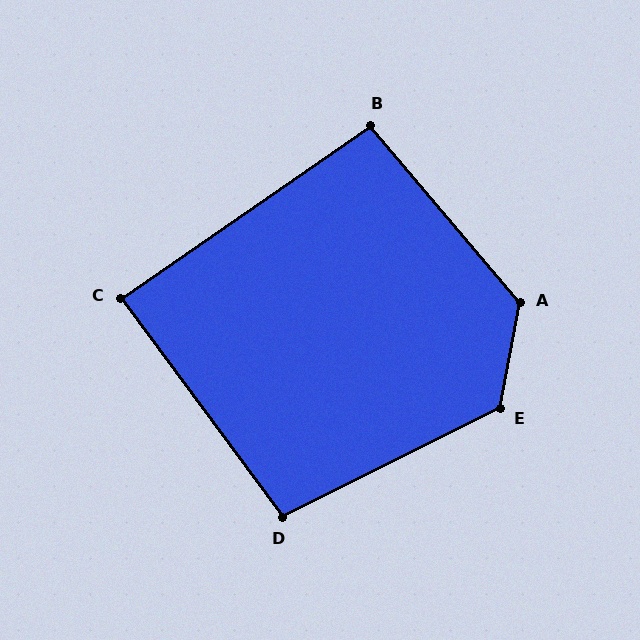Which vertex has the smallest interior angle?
C, at approximately 88 degrees.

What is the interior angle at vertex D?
Approximately 100 degrees (obtuse).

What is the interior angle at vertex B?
Approximately 96 degrees (obtuse).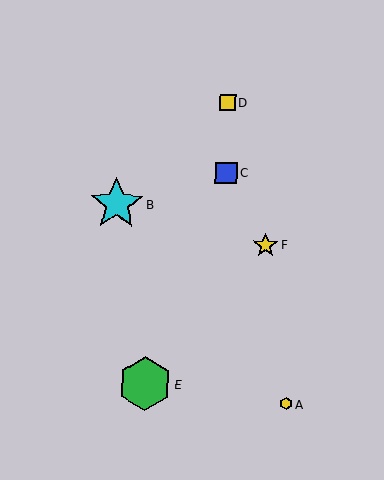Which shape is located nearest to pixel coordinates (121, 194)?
The cyan star (labeled B) at (117, 204) is nearest to that location.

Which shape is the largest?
The green hexagon (labeled E) is the largest.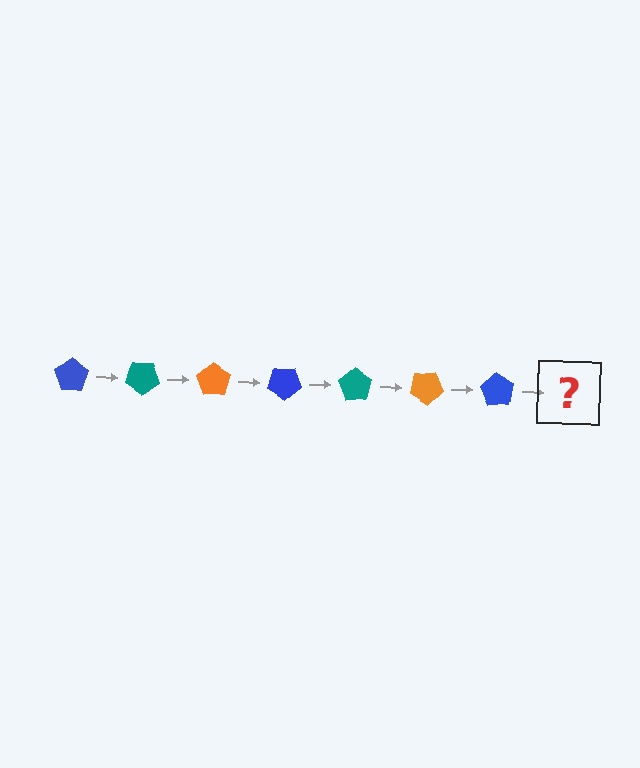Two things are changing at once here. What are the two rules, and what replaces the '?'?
The two rules are that it rotates 35 degrees each step and the color cycles through blue, teal, and orange. The '?' should be a teal pentagon, rotated 245 degrees from the start.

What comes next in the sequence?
The next element should be a teal pentagon, rotated 245 degrees from the start.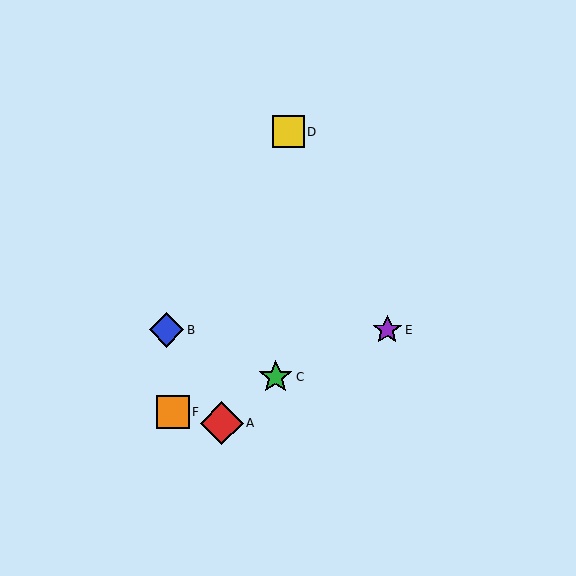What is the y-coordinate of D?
Object D is at y≈132.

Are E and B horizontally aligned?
Yes, both are at y≈330.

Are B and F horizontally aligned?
No, B is at y≈330 and F is at y≈412.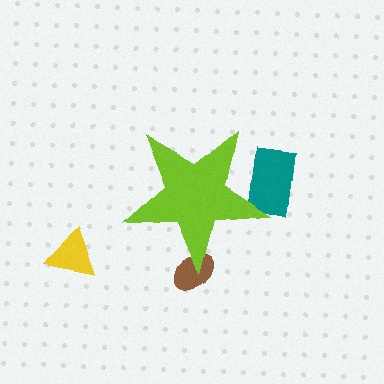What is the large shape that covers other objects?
A lime star.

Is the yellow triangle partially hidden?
No, the yellow triangle is fully visible.